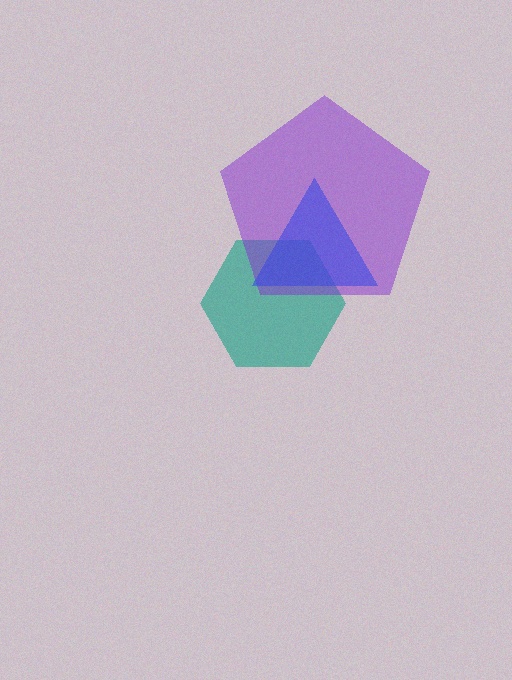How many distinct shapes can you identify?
There are 3 distinct shapes: a teal hexagon, a purple pentagon, a blue triangle.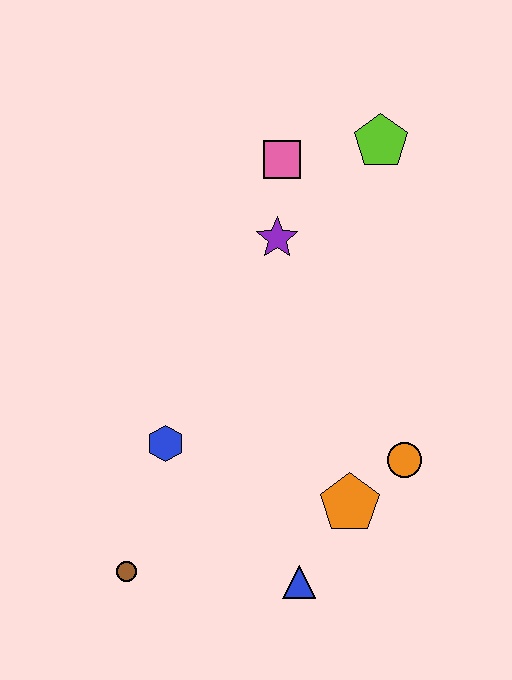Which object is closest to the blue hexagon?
The brown circle is closest to the blue hexagon.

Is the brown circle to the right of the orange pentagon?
No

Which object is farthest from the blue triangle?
The lime pentagon is farthest from the blue triangle.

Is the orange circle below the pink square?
Yes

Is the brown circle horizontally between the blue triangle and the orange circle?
No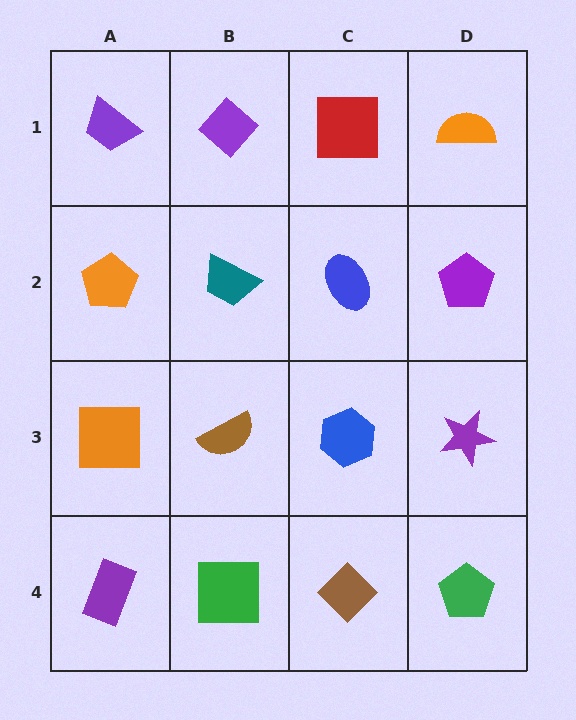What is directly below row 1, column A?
An orange pentagon.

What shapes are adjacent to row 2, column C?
A red square (row 1, column C), a blue hexagon (row 3, column C), a teal trapezoid (row 2, column B), a purple pentagon (row 2, column D).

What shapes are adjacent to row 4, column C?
A blue hexagon (row 3, column C), a green square (row 4, column B), a green pentagon (row 4, column D).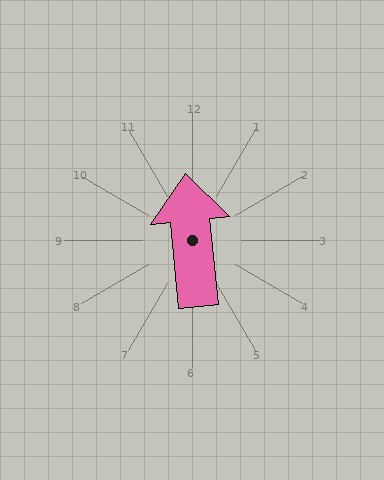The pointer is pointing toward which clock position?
Roughly 12 o'clock.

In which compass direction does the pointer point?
North.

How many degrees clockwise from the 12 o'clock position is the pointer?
Approximately 354 degrees.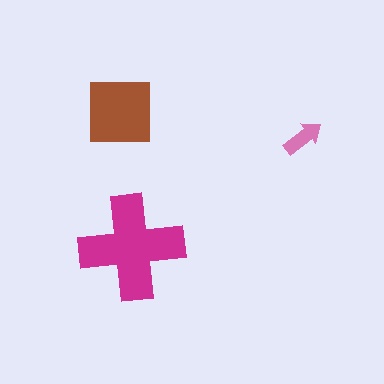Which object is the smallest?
The pink arrow.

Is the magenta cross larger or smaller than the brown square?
Larger.